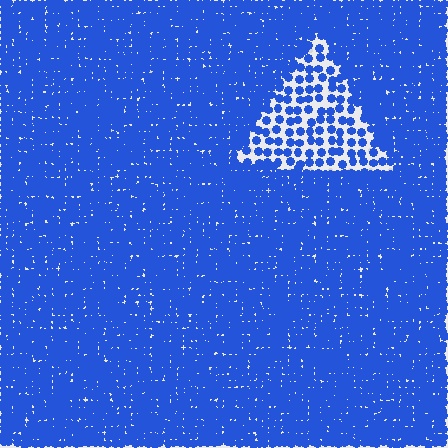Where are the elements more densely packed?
The elements are more densely packed outside the triangle boundary.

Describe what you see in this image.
The image contains small blue elements arranged at two different densities. A triangle-shaped region is visible where the elements are less densely packed than the surrounding area.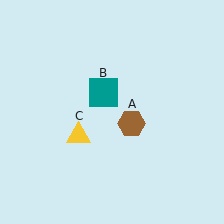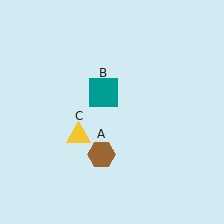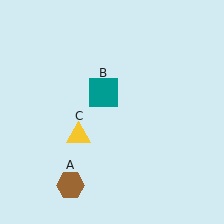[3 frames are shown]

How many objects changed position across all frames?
1 object changed position: brown hexagon (object A).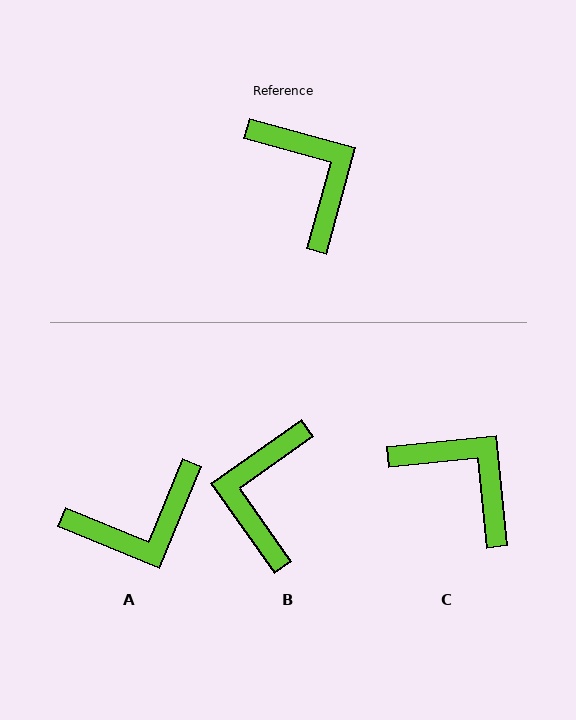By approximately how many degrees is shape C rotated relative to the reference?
Approximately 21 degrees counter-clockwise.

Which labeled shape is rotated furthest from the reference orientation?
B, about 140 degrees away.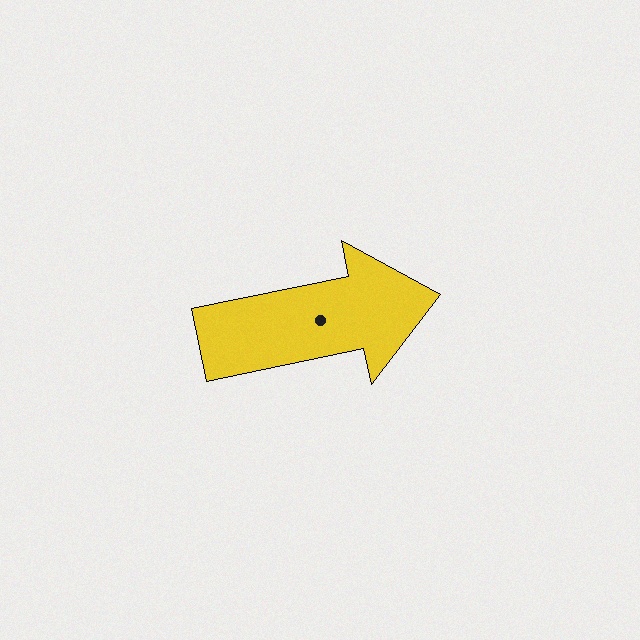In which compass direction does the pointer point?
East.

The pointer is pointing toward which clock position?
Roughly 3 o'clock.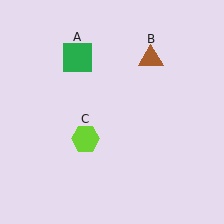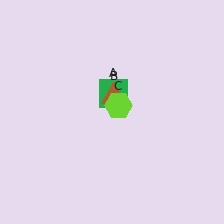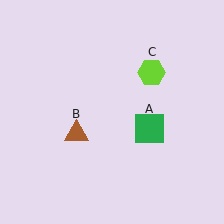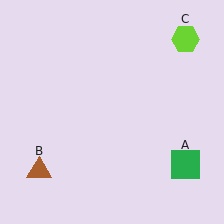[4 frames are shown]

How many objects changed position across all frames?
3 objects changed position: green square (object A), brown triangle (object B), lime hexagon (object C).